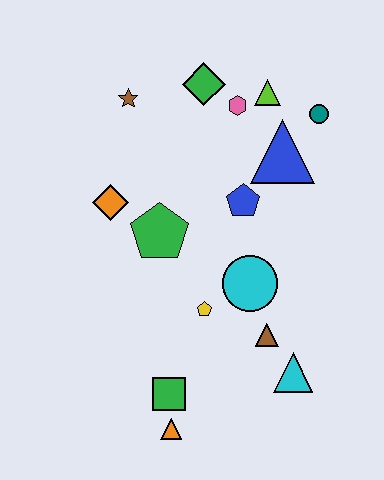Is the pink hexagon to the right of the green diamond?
Yes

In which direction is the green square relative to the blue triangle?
The green square is below the blue triangle.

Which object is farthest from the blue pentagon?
The orange triangle is farthest from the blue pentagon.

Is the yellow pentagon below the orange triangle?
No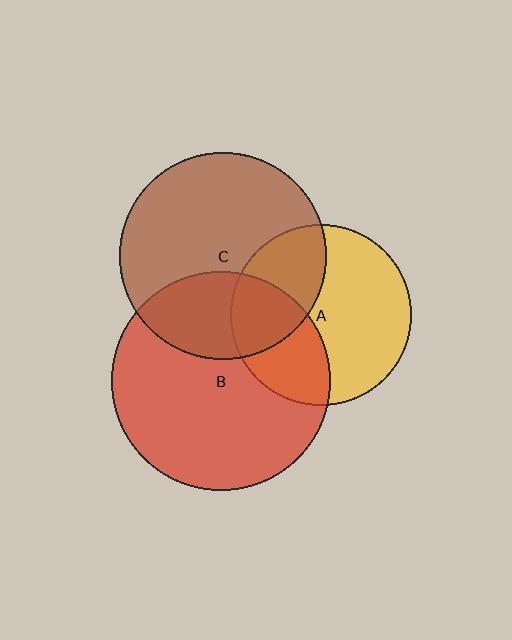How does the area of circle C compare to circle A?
Approximately 1.3 times.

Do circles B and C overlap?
Yes.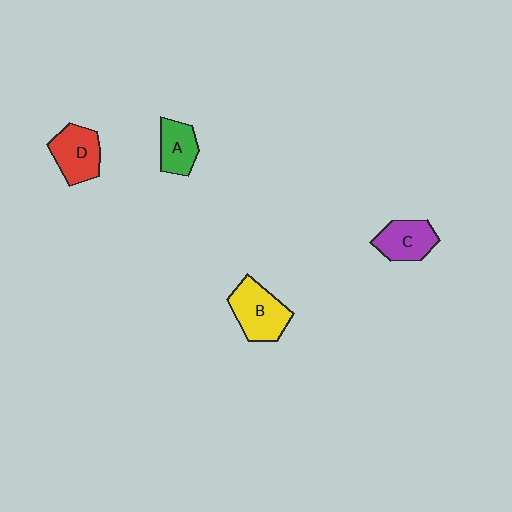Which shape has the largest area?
Shape B (yellow).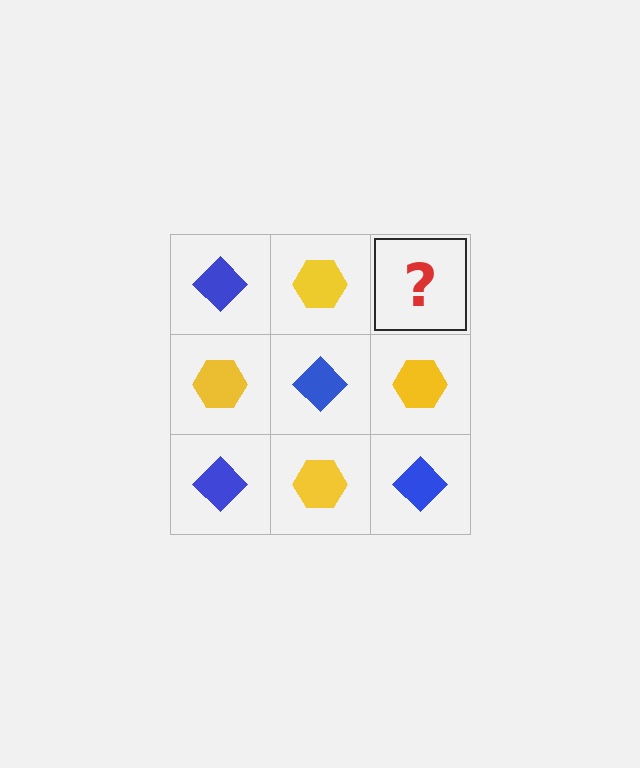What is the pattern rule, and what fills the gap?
The rule is that it alternates blue diamond and yellow hexagon in a checkerboard pattern. The gap should be filled with a blue diamond.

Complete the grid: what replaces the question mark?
The question mark should be replaced with a blue diamond.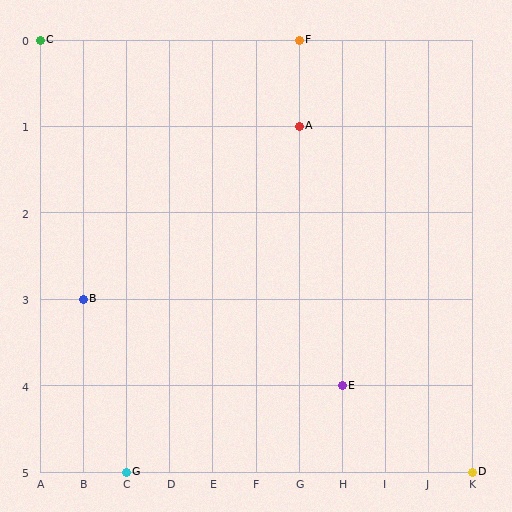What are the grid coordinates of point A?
Point A is at grid coordinates (G, 1).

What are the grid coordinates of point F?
Point F is at grid coordinates (G, 0).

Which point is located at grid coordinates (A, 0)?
Point C is at (A, 0).